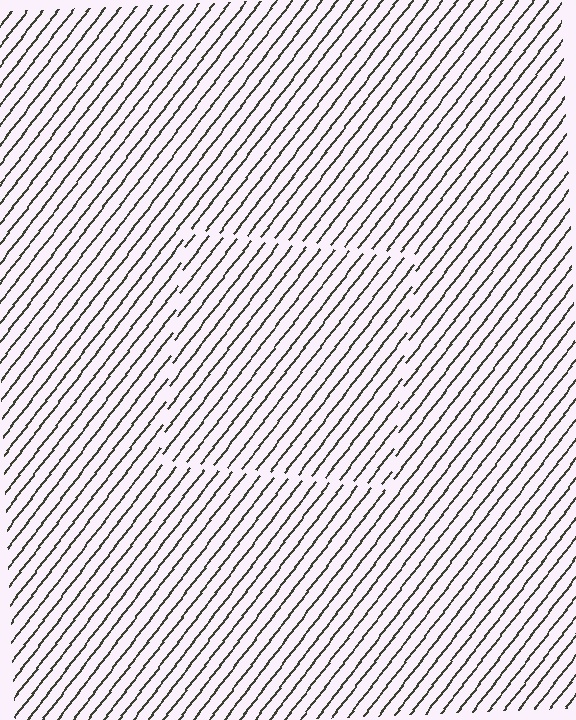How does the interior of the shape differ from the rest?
The interior of the shape contains the same grating, shifted by half a period — the contour is defined by the phase discontinuity where line-ends from the inner and outer gratings abut.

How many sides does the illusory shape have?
4 sides — the line-ends trace a square.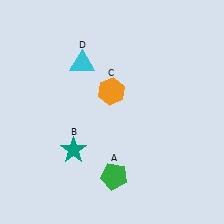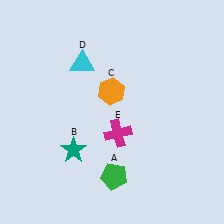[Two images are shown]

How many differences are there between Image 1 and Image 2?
There is 1 difference between the two images.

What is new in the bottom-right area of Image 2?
A magenta cross (E) was added in the bottom-right area of Image 2.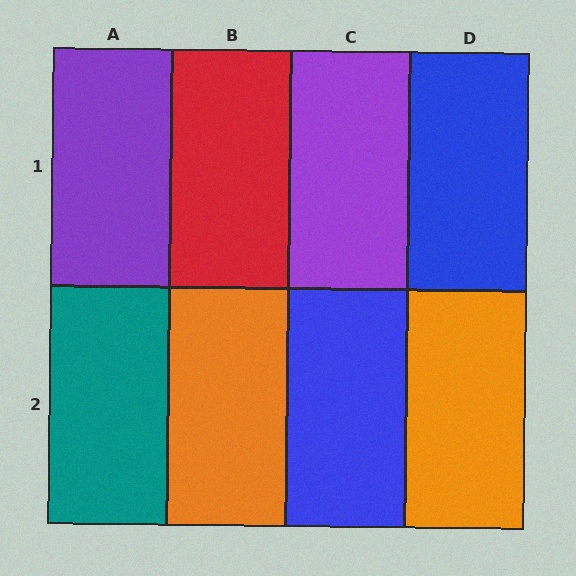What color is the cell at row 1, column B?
Red.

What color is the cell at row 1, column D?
Blue.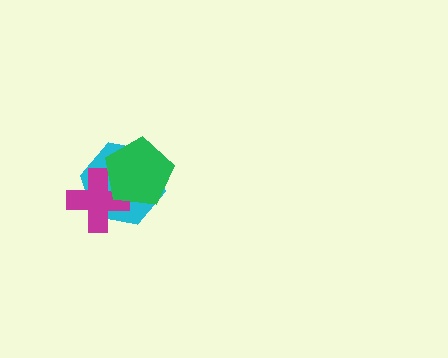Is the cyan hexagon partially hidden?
Yes, it is partially covered by another shape.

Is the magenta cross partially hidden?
Yes, it is partially covered by another shape.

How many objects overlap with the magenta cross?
2 objects overlap with the magenta cross.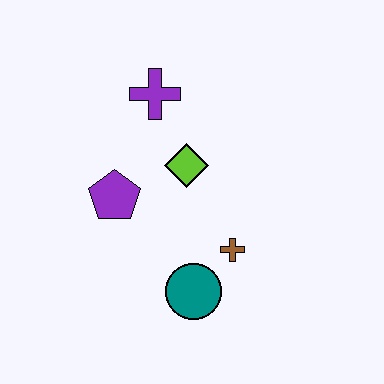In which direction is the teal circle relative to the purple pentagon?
The teal circle is below the purple pentagon.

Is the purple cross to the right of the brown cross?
No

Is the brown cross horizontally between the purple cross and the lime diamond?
No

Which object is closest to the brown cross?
The teal circle is closest to the brown cross.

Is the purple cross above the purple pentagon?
Yes